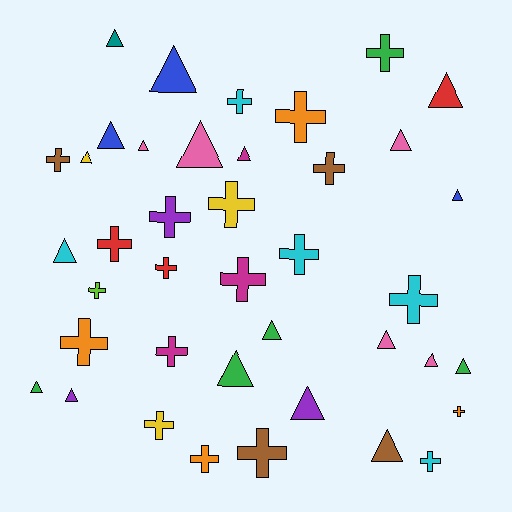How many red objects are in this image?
There are 3 red objects.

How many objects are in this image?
There are 40 objects.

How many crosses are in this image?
There are 20 crosses.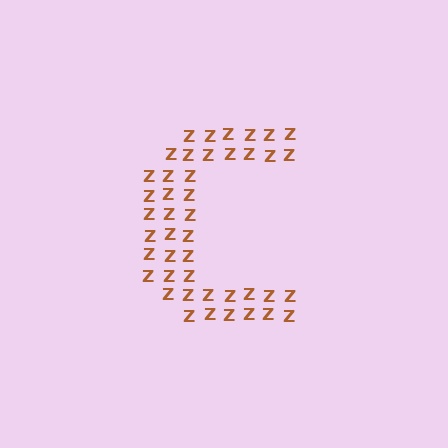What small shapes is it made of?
It is made of small letter Z's.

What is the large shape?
The large shape is the letter C.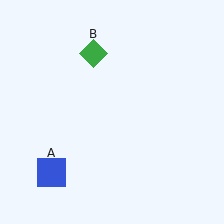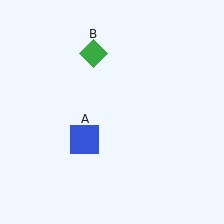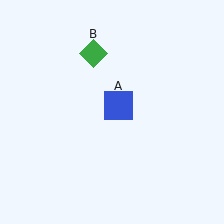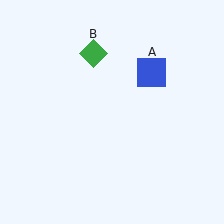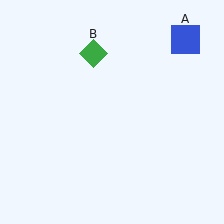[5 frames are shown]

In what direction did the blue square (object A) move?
The blue square (object A) moved up and to the right.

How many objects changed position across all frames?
1 object changed position: blue square (object A).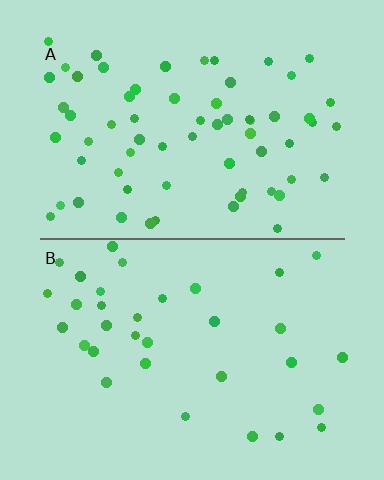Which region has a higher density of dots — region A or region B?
A (the top).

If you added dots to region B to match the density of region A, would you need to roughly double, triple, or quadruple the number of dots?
Approximately double.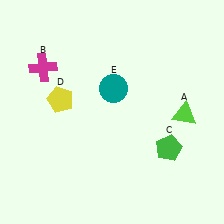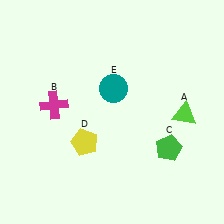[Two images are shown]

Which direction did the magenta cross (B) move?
The magenta cross (B) moved down.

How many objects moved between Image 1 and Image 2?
2 objects moved between the two images.